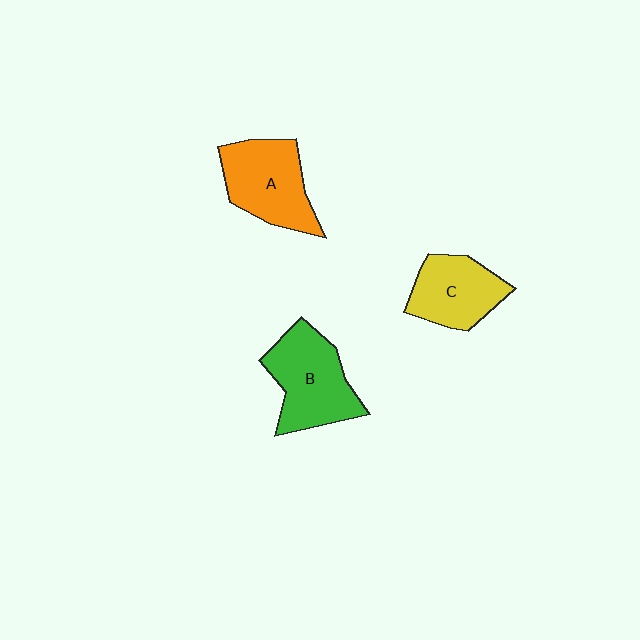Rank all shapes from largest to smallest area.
From largest to smallest: B (green), A (orange), C (yellow).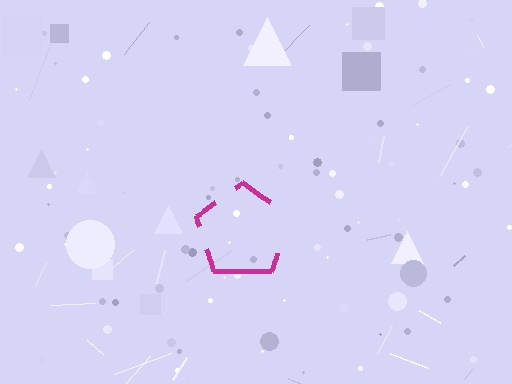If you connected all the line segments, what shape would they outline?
They would outline a pentagon.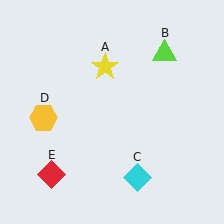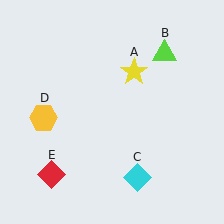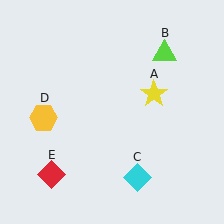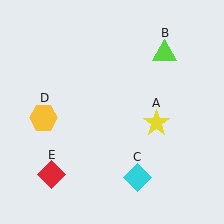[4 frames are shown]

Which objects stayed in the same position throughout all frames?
Lime triangle (object B) and cyan diamond (object C) and yellow hexagon (object D) and red diamond (object E) remained stationary.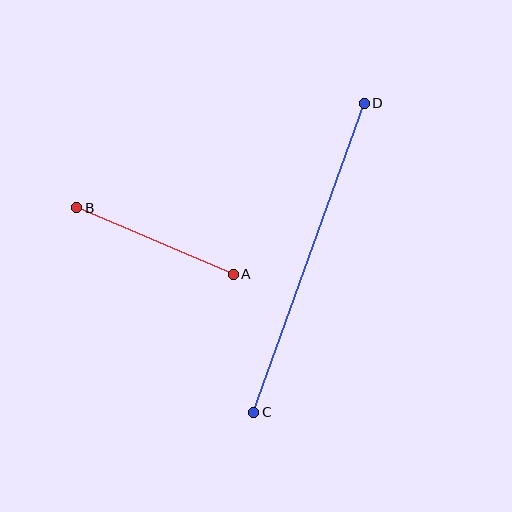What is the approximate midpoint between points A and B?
The midpoint is at approximately (155, 241) pixels.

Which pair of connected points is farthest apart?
Points C and D are farthest apart.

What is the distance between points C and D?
The distance is approximately 328 pixels.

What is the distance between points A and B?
The distance is approximately 170 pixels.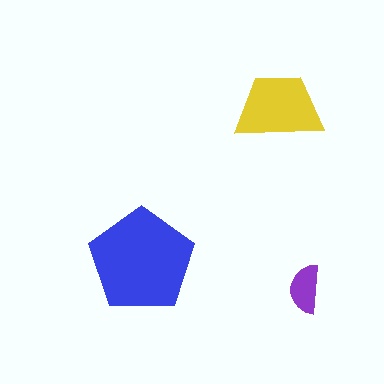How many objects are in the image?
There are 3 objects in the image.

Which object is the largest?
The blue pentagon.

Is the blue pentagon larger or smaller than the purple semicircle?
Larger.